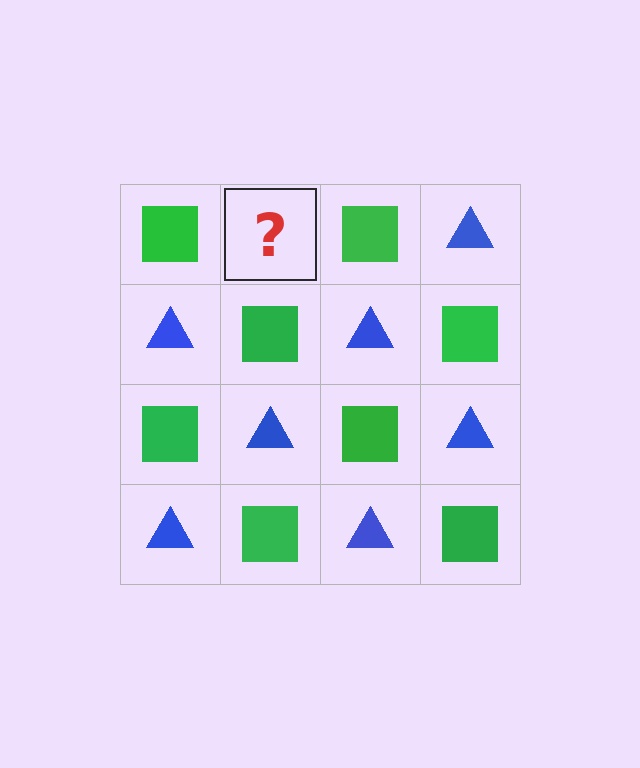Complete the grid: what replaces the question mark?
The question mark should be replaced with a blue triangle.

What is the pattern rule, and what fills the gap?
The rule is that it alternates green square and blue triangle in a checkerboard pattern. The gap should be filled with a blue triangle.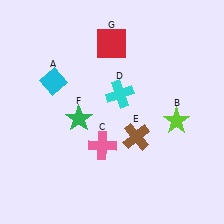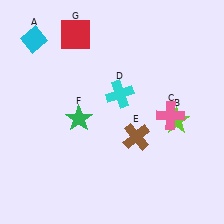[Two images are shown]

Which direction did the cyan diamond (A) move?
The cyan diamond (A) moved up.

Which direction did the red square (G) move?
The red square (G) moved left.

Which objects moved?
The objects that moved are: the cyan diamond (A), the pink cross (C), the red square (G).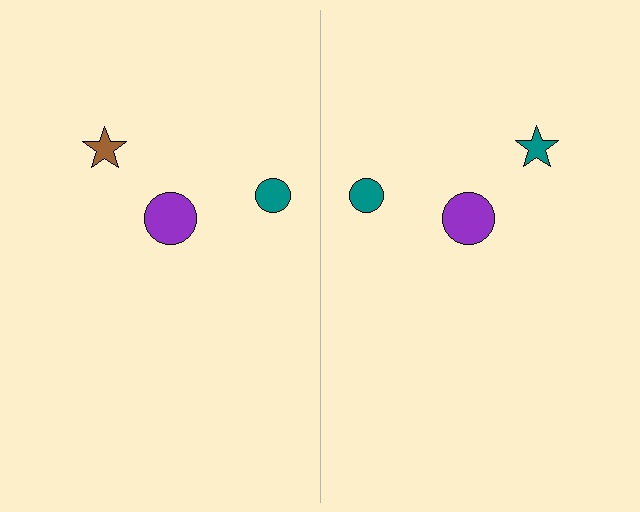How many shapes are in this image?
There are 6 shapes in this image.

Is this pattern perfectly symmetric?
No, the pattern is not perfectly symmetric. The teal star on the right side breaks the symmetry — its mirror counterpart is brown.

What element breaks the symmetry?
The teal star on the right side breaks the symmetry — its mirror counterpart is brown.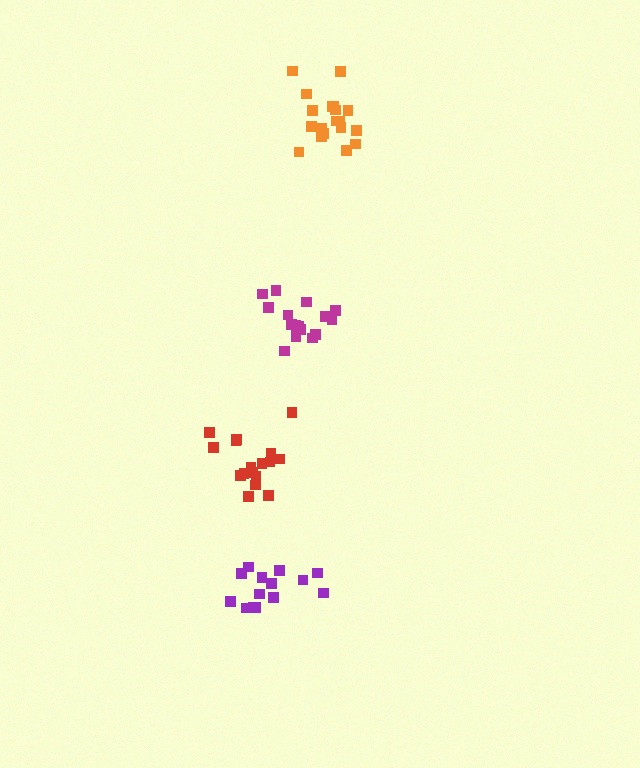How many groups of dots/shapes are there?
There are 4 groups.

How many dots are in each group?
Group 1: 16 dots, Group 2: 14 dots, Group 3: 19 dots, Group 4: 17 dots (66 total).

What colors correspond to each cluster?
The clusters are colored: magenta, purple, orange, red.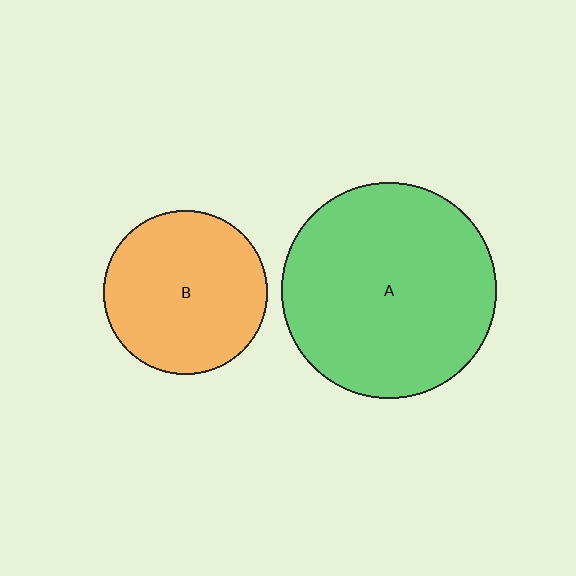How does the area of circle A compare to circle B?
Approximately 1.7 times.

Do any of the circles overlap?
No, none of the circles overlap.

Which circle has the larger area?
Circle A (green).